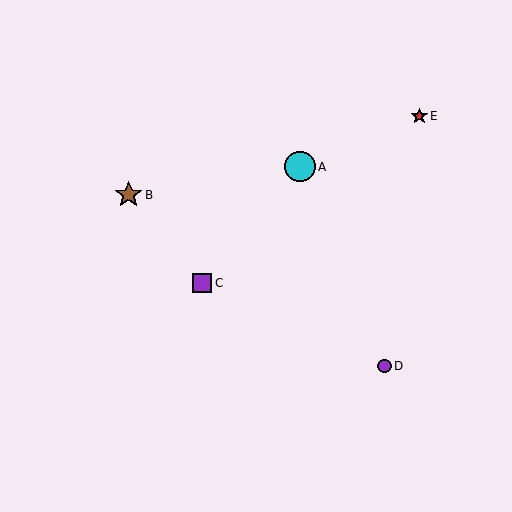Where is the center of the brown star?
The center of the brown star is at (129, 195).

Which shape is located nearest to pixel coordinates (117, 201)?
The brown star (labeled B) at (129, 195) is nearest to that location.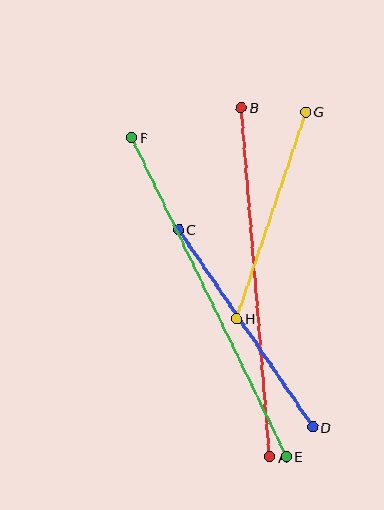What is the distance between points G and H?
The distance is approximately 218 pixels.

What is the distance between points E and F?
The distance is approximately 354 pixels.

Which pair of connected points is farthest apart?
Points E and F are farthest apart.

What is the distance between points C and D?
The distance is approximately 239 pixels.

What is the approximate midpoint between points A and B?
The midpoint is at approximately (255, 282) pixels.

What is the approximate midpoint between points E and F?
The midpoint is at approximately (209, 297) pixels.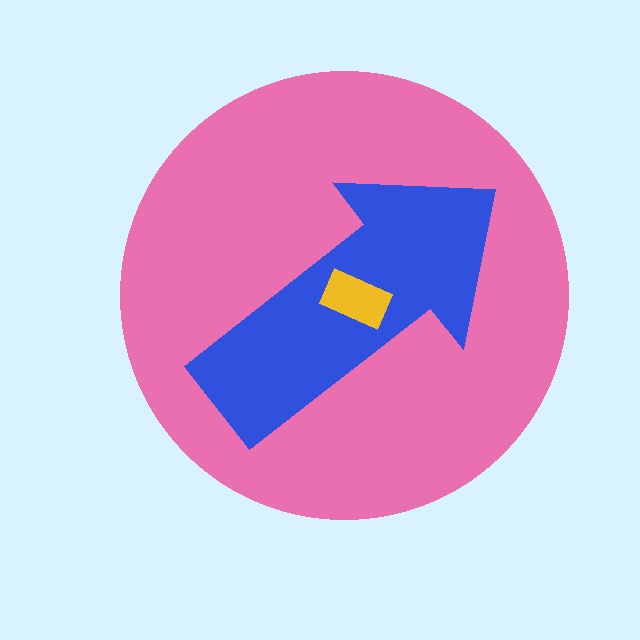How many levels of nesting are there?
3.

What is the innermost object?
The yellow rectangle.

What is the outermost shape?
The pink circle.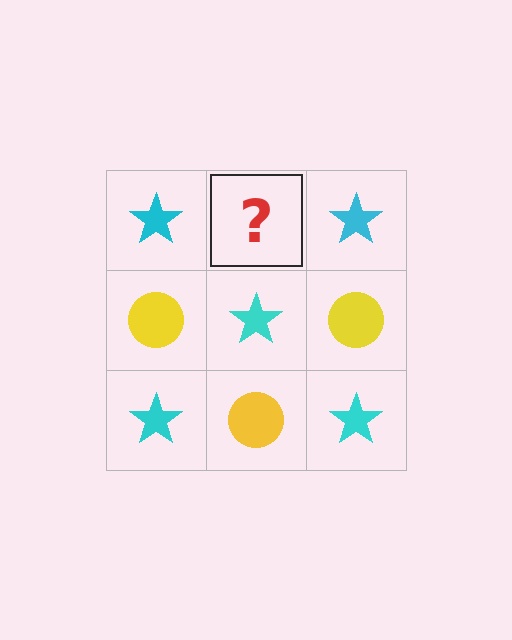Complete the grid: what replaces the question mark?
The question mark should be replaced with a yellow circle.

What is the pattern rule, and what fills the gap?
The rule is that it alternates cyan star and yellow circle in a checkerboard pattern. The gap should be filled with a yellow circle.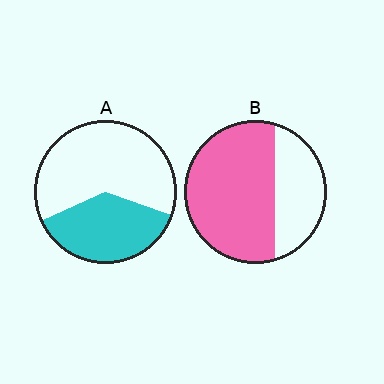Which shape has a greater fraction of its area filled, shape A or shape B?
Shape B.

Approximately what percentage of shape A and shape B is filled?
A is approximately 40% and B is approximately 65%.